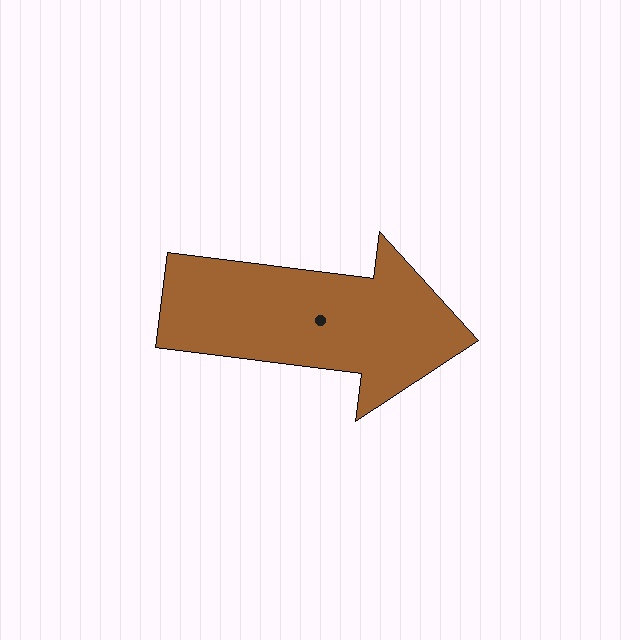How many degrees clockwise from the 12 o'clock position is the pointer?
Approximately 97 degrees.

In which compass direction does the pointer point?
East.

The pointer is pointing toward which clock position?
Roughly 3 o'clock.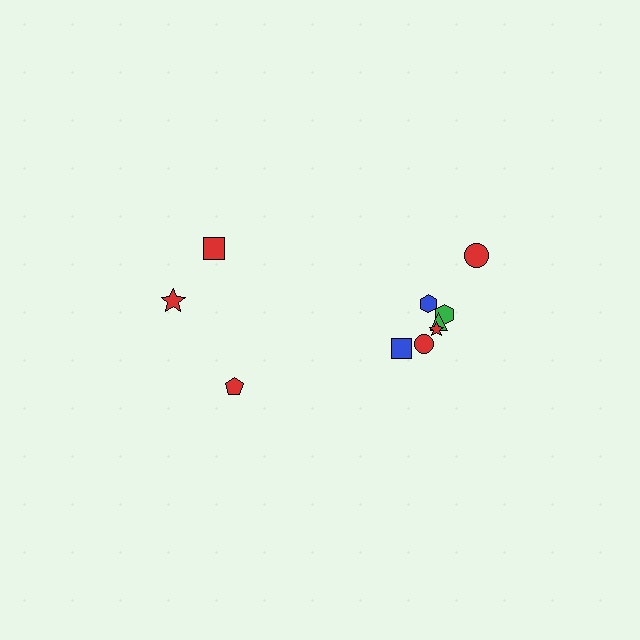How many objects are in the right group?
There are 7 objects.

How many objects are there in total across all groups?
There are 10 objects.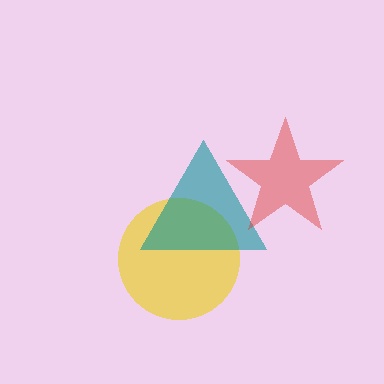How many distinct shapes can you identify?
There are 3 distinct shapes: a yellow circle, a teal triangle, a red star.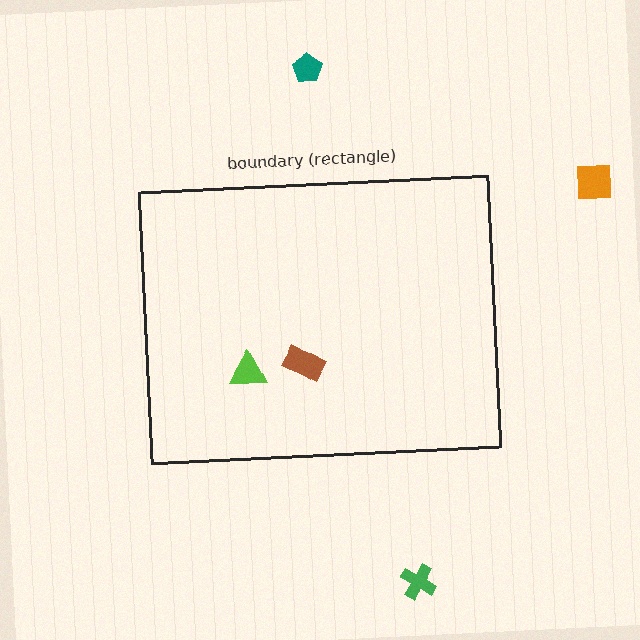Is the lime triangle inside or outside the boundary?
Inside.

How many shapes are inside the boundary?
2 inside, 3 outside.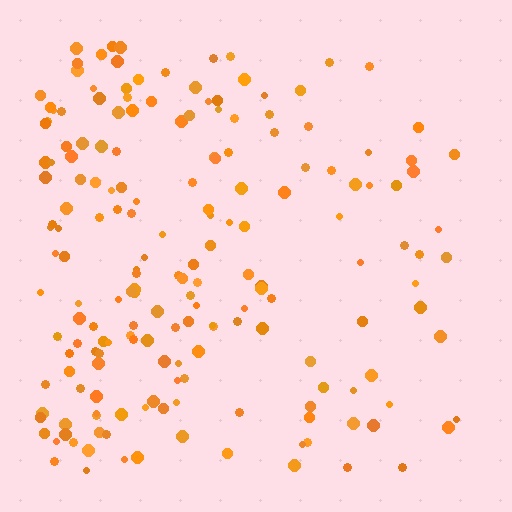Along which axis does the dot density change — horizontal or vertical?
Horizontal.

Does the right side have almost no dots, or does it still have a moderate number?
Still a moderate number, just noticeably fewer than the left.